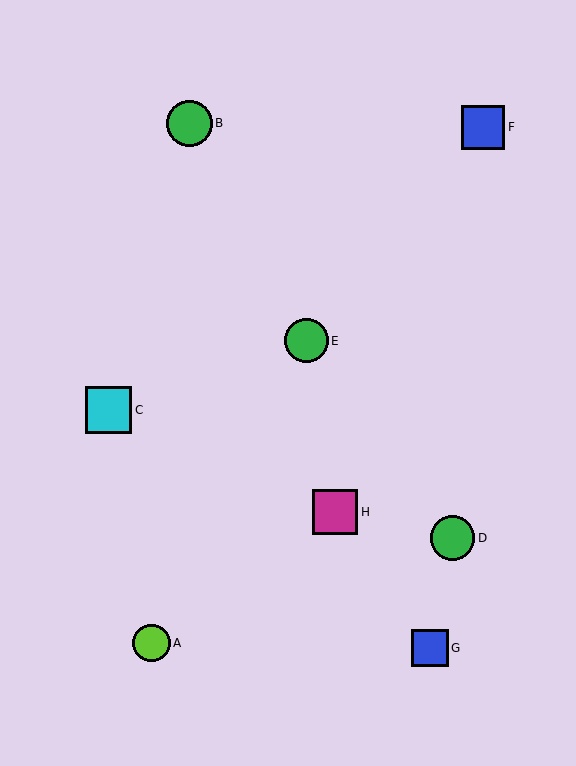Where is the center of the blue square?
The center of the blue square is at (483, 127).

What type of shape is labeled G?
Shape G is a blue square.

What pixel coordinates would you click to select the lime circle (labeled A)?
Click at (151, 643) to select the lime circle A.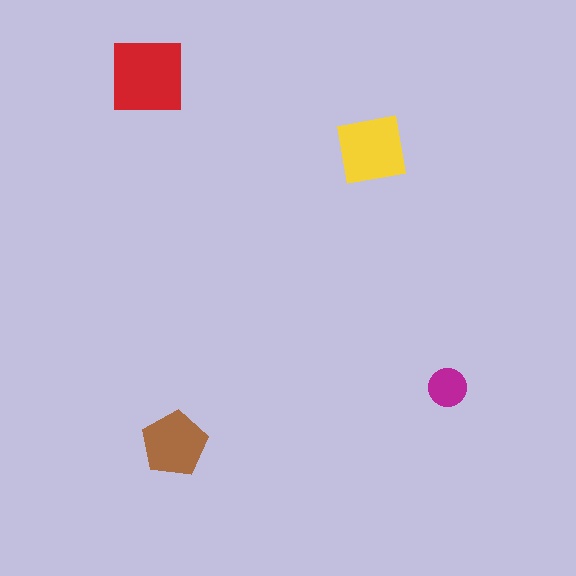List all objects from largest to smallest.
The red square, the yellow square, the brown pentagon, the magenta circle.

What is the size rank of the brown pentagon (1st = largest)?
3rd.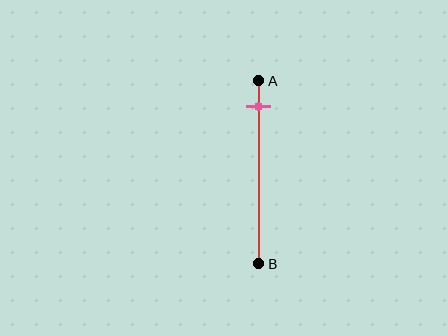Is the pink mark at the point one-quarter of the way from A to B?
No, the mark is at about 15% from A, not at the 25% one-quarter point.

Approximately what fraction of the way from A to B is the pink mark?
The pink mark is approximately 15% of the way from A to B.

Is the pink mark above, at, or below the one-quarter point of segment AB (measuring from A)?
The pink mark is above the one-quarter point of segment AB.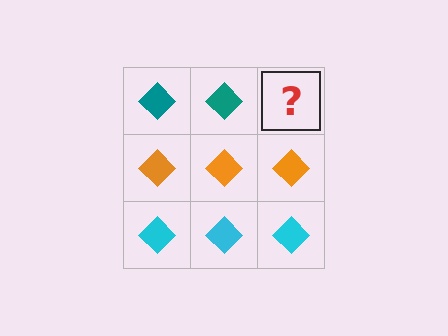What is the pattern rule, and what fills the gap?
The rule is that each row has a consistent color. The gap should be filled with a teal diamond.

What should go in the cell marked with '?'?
The missing cell should contain a teal diamond.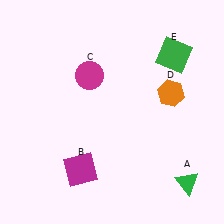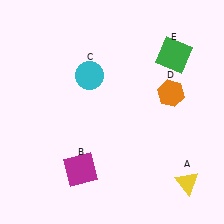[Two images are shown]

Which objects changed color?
A changed from green to yellow. C changed from magenta to cyan.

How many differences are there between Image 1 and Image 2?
There are 2 differences between the two images.